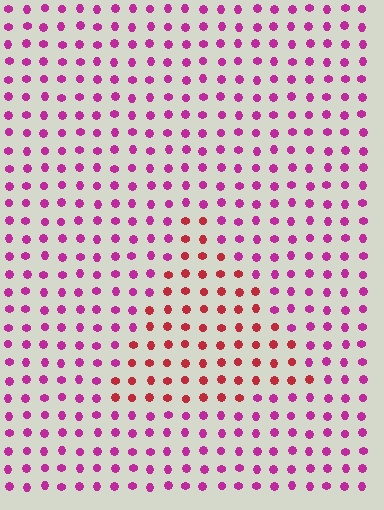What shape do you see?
I see a triangle.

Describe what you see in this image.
The image is filled with small magenta elements in a uniform arrangement. A triangle-shaped region is visible where the elements are tinted to a slightly different hue, forming a subtle color boundary.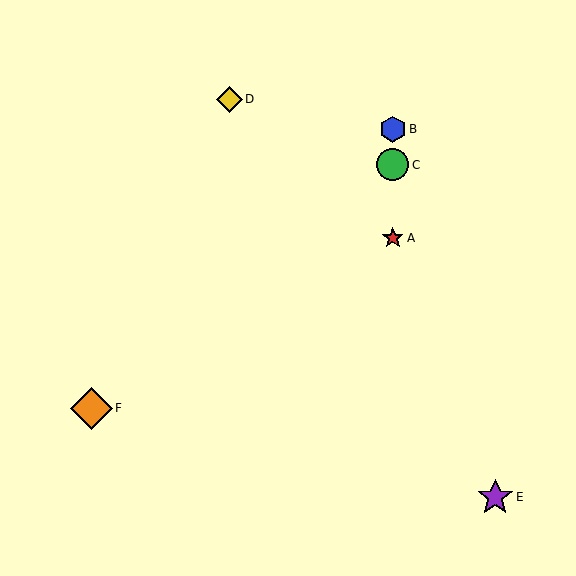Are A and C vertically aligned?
Yes, both are at x≈393.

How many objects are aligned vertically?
3 objects (A, B, C) are aligned vertically.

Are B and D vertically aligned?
No, B is at x≈393 and D is at x≈229.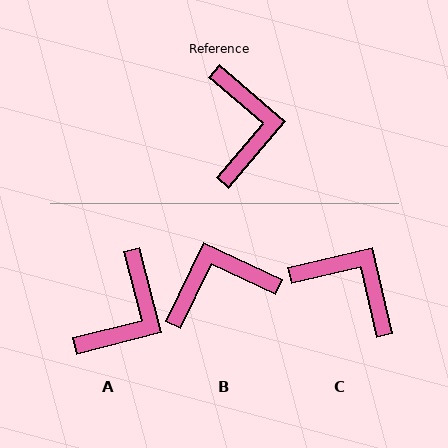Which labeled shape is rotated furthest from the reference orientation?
B, about 105 degrees away.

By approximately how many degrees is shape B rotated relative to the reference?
Approximately 105 degrees counter-clockwise.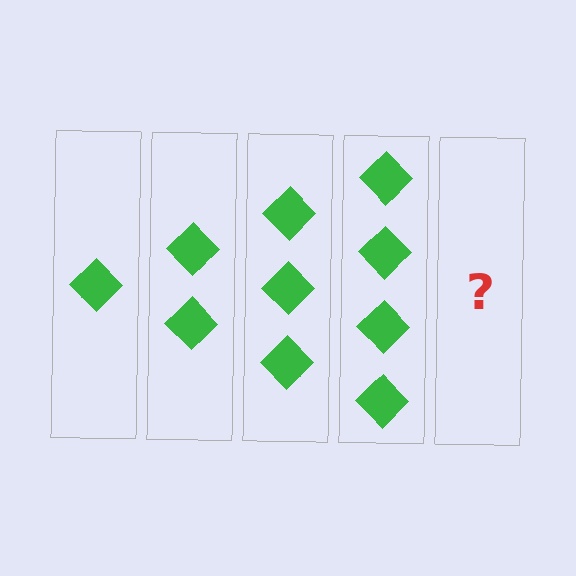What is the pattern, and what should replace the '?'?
The pattern is that each step adds one more diamond. The '?' should be 5 diamonds.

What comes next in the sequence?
The next element should be 5 diamonds.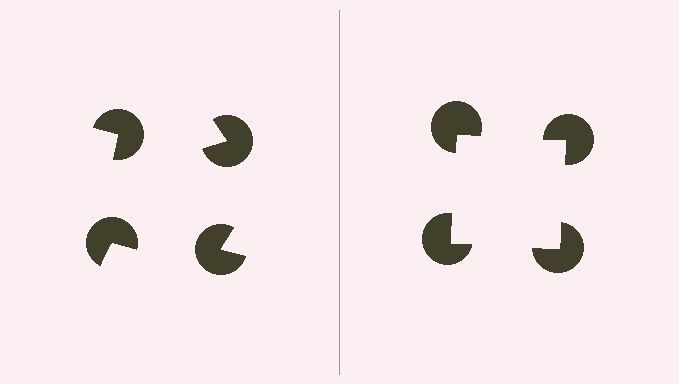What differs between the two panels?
The pac-man discs are positioned identically on both sides; only the wedge orientations differ. On the right they align to a square; on the left they are misaligned.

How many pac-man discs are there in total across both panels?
8 — 4 on each side.